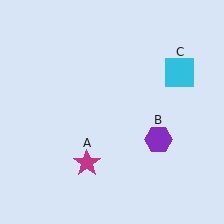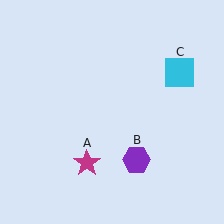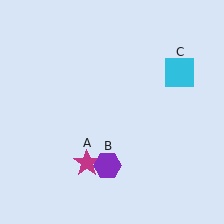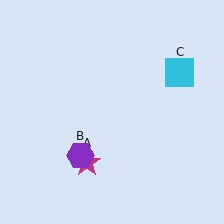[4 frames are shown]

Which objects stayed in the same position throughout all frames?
Magenta star (object A) and cyan square (object C) remained stationary.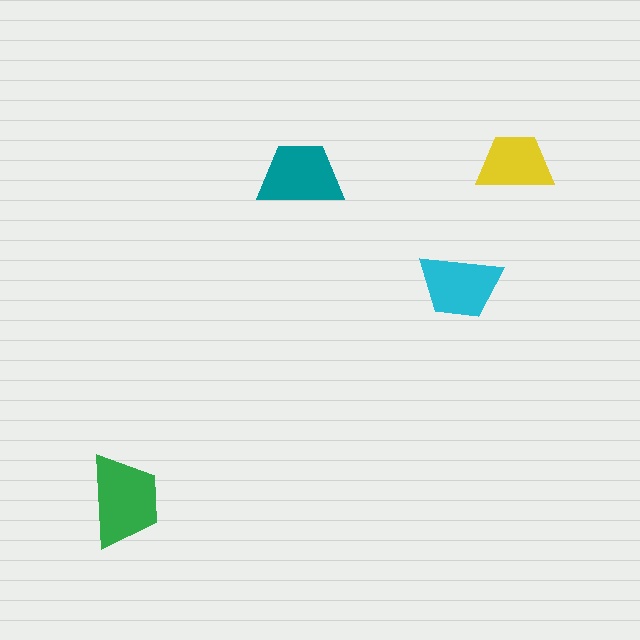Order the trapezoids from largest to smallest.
the green one, the teal one, the cyan one, the yellow one.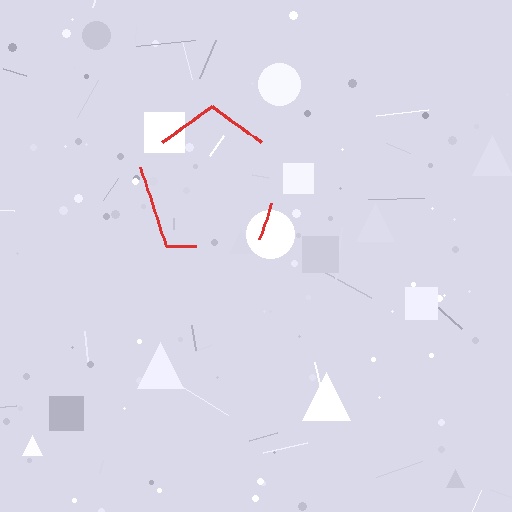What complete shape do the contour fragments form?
The contour fragments form a pentagon.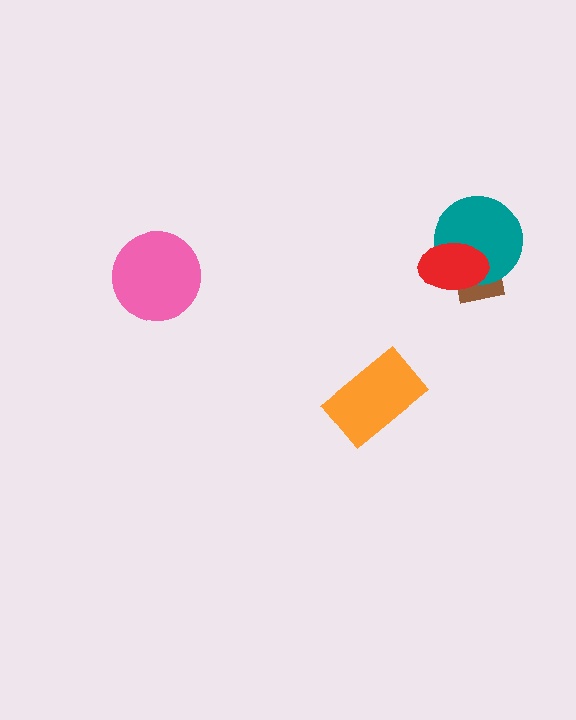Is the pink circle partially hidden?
No, no other shape covers it.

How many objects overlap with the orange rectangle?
0 objects overlap with the orange rectangle.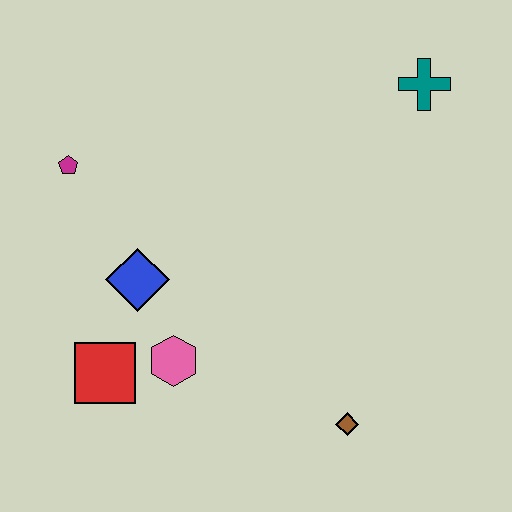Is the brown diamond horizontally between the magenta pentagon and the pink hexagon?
No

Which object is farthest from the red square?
The teal cross is farthest from the red square.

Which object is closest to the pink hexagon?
The red square is closest to the pink hexagon.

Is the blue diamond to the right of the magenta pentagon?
Yes